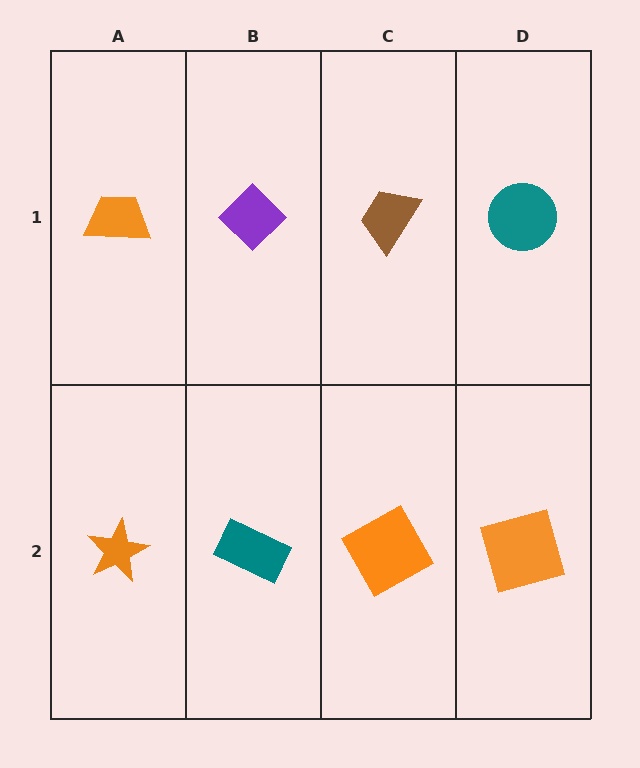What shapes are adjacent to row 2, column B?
A purple diamond (row 1, column B), an orange star (row 2, column A), an orange square (row 2, column C).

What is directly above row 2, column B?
A purple diamond.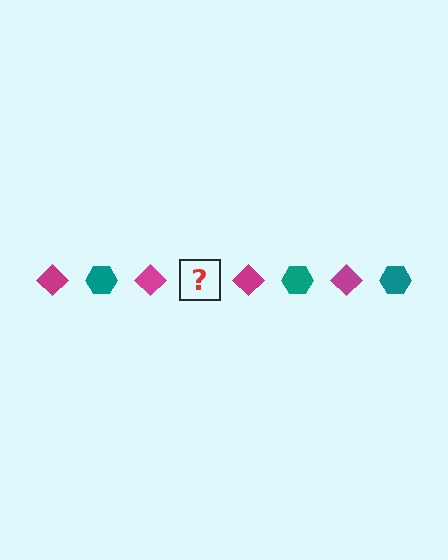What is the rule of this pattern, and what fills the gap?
The rule is that the pattern alternates between magenta diamond and teal hexagon. The gap should be filled with a teal hexagon.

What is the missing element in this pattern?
The missing element is a teal hexagon.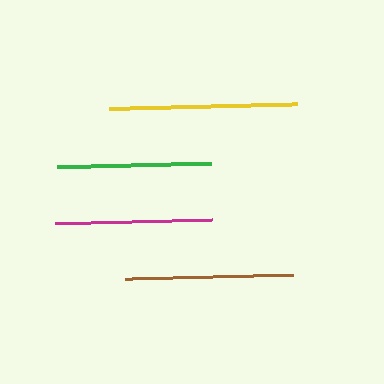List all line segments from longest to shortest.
From longest to shortest: yellow, brown, magenta, green.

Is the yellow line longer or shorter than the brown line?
The yellow line is longer than the brown line.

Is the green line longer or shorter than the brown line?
The brown line is longer than the green line.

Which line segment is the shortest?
The green line is the shortest at approximately 154 pixels.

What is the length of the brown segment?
The brown segment is approximately 167 pixels long.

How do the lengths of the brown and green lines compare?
The brown and green lines are approximately the same length.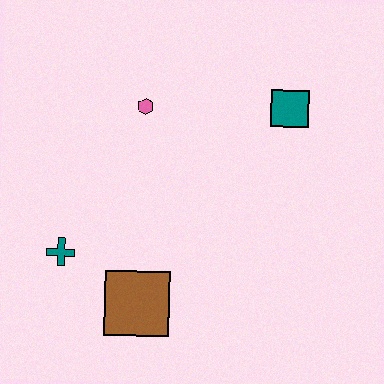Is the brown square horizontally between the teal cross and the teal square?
Yes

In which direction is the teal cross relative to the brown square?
The teal cross is to the left of the brown square.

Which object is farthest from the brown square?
The teal square is farthest from the brown square.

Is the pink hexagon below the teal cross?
No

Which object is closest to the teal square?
The pink hexagon is closest to the teal square.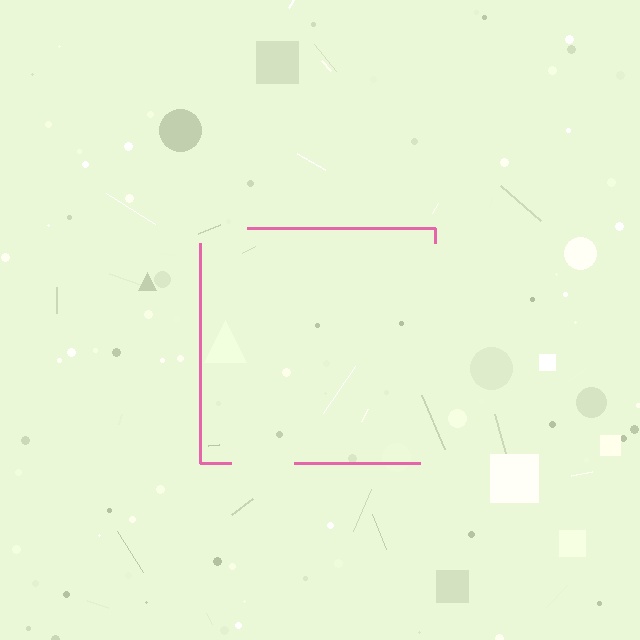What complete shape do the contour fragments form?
The contour fragments form a square.